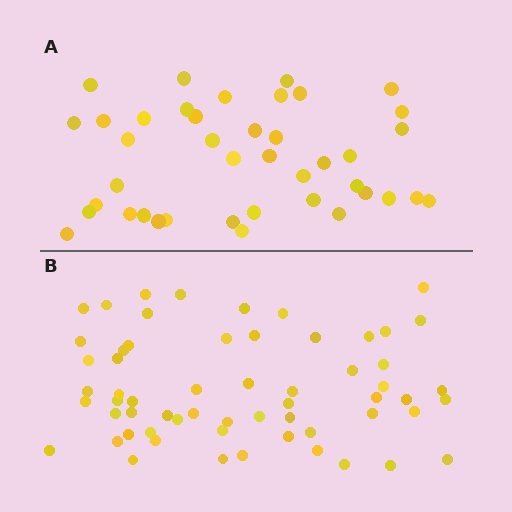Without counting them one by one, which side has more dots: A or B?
Region B (the bottom region) has more dots.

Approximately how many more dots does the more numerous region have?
Region B has approximately 20 more dots than region A.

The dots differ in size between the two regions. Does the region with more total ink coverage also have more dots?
No. Region A has more total ink coverage because its dots are larger, but region B actually contains more individual dots. Total area can be misleading — the number of items is what matters here.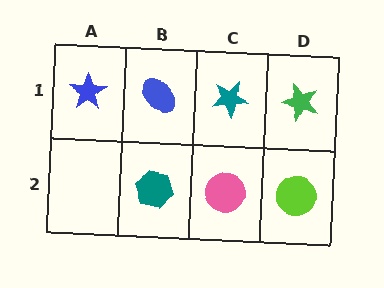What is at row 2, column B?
A teal hexagon.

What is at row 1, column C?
A teal star.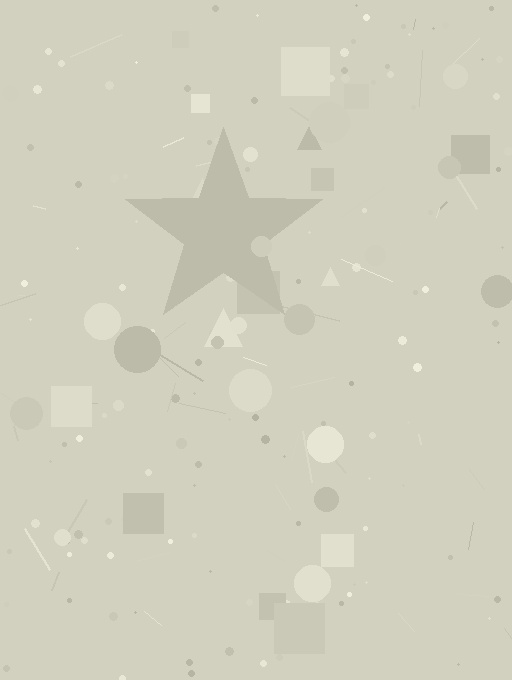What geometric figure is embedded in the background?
A star is embedded in the background.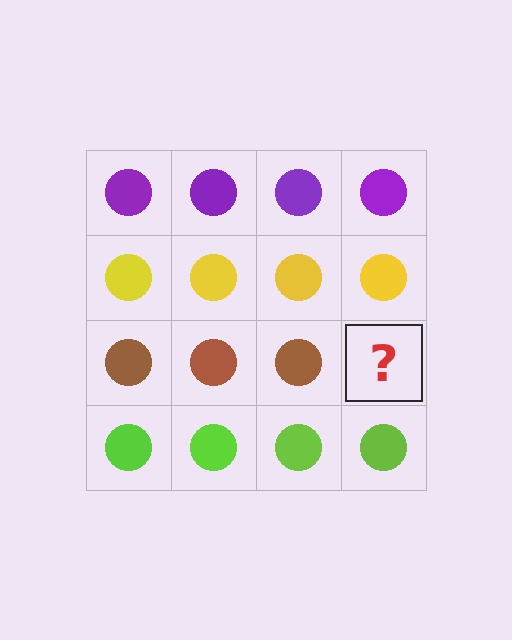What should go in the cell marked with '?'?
The missing cell should contain a brown circle.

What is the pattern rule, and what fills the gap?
The rule is that each row has a consistent color. The gap should be filled with a brown circle.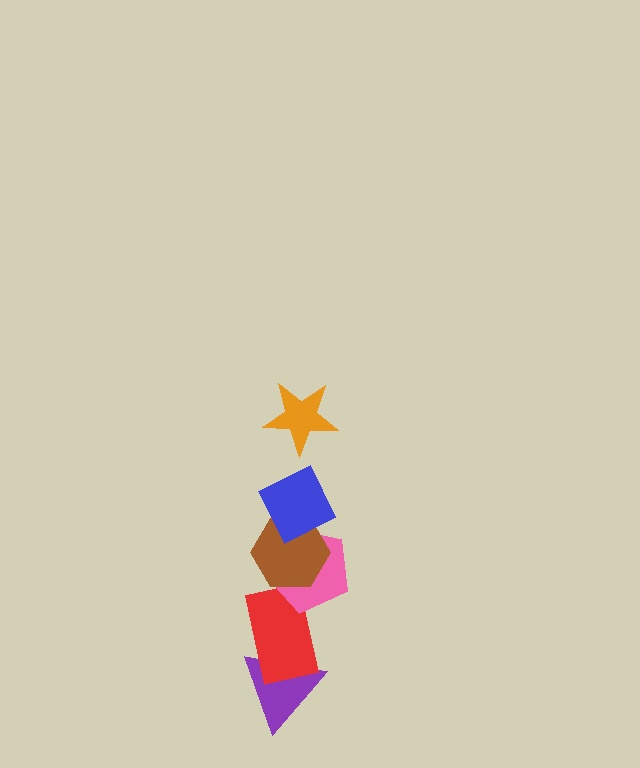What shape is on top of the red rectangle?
The pink pentagon is on top of the red rectangle.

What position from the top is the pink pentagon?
The pink pentagon is 4th from the top.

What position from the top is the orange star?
The orange star is 1st from the top.